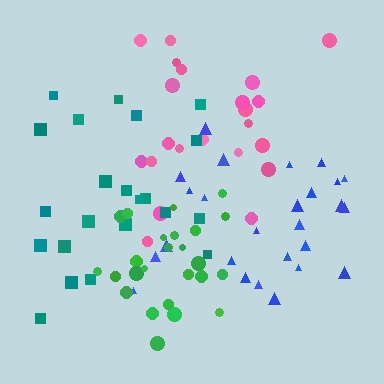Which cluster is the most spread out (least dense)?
Teal.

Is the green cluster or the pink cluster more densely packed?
Green.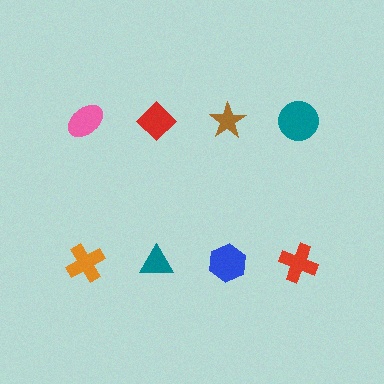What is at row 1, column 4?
A teal circle.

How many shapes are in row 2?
4 shapes.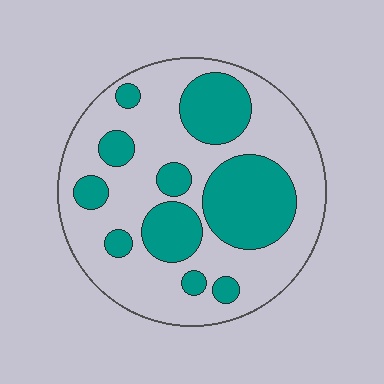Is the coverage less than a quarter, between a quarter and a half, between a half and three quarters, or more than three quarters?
Between a quarter and a half.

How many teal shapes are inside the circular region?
10.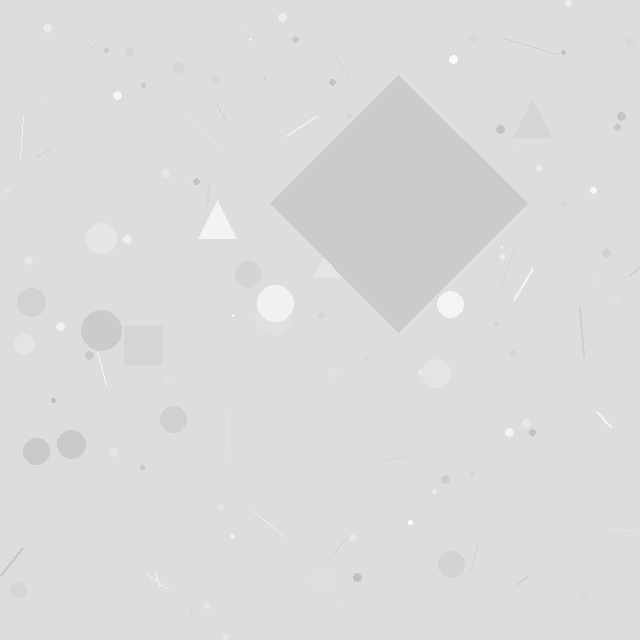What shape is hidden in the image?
A diamond is hidden in the image.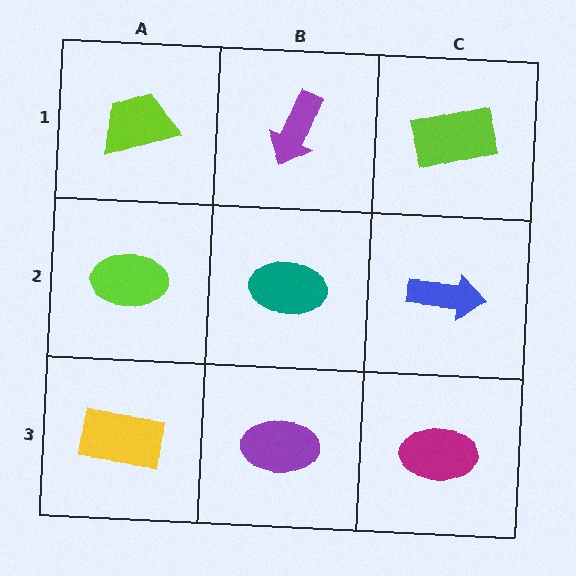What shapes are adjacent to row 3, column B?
A teal ellipse (row 2, column B), a yellow rectangle (row 3, column A), a magenta ellipse (row 3, column C).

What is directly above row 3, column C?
A blue arrow.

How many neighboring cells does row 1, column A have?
2.